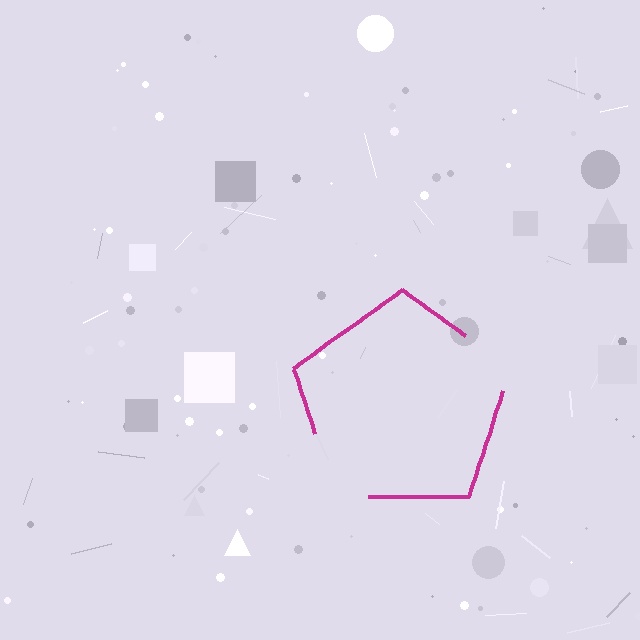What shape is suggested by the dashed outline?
The dashed outline suggests a pentagon.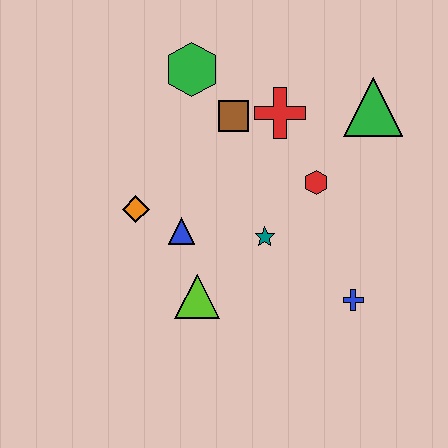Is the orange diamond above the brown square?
No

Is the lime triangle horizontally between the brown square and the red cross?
No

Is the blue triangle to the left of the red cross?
Yes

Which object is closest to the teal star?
The red hexagon is closest to the teal star.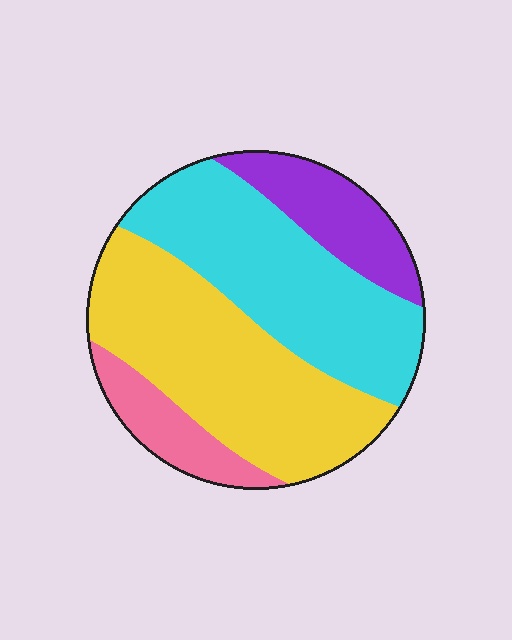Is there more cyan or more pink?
Cyan.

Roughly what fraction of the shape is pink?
Pink takes up about one tenth (1/10) of the shape.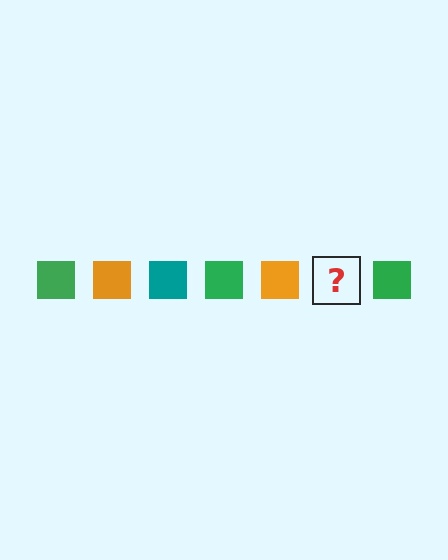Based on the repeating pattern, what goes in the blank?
The blank should be a teal square.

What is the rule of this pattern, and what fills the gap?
The rule is that the pattern cycles through green, orange, teal squares. The gap should be filled with a teal square.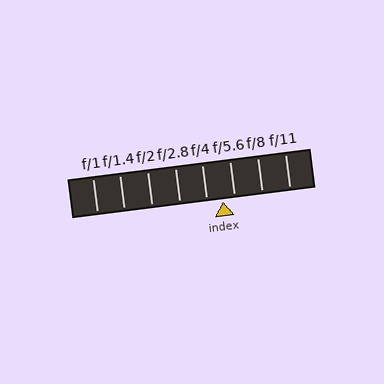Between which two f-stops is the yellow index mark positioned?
The index mark is between f/4 and f/5.6.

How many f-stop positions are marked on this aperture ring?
There are 8 f-stop positions marked.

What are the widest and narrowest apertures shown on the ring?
The widest aperture shown is f/1 and the narrowest is f/11.